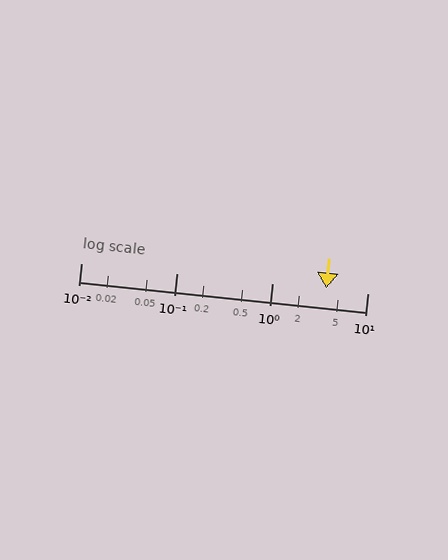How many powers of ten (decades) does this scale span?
The scale spans 3 decades, from 0.01 to 10.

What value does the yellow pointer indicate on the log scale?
The pointer indicates approximately 3.7.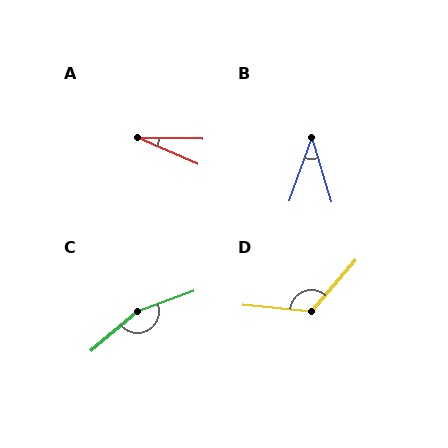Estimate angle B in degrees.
Approximately 36 degrees.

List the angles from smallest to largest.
A (23°), B (36°), D (126°), C (160°).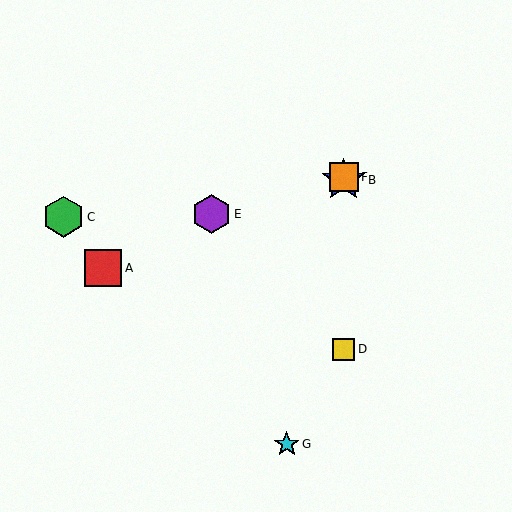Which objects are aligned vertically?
Objects B, D, F are aligned vertically.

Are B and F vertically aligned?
Yes, both are at x≈344.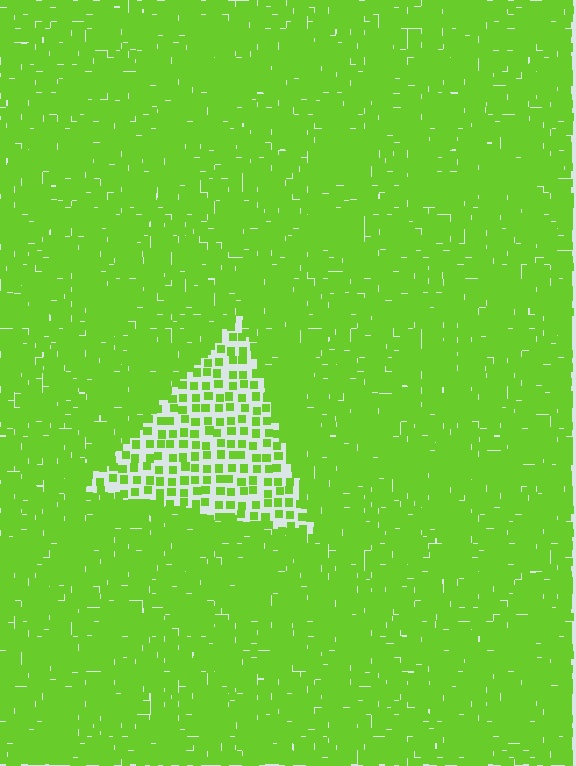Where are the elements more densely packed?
The elements are more densely packed outside the triangle boundary.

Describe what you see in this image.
The image contains small lime elements arranged at two different densities. A triangle-shaped region is visible where the elements are less densely packed than the surrounding area.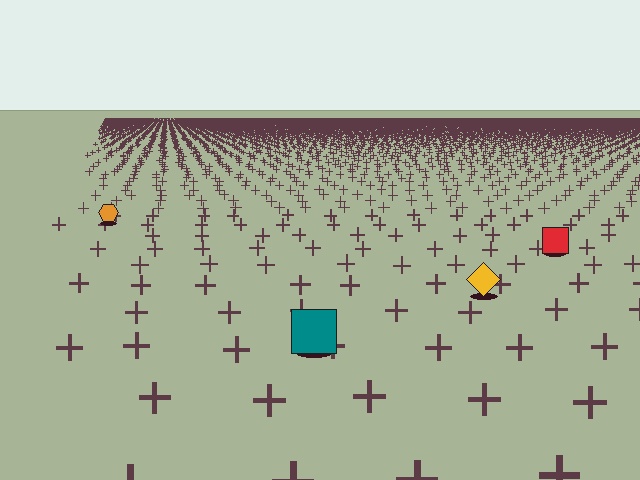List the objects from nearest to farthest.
From nearest to farthest: the teal square, the yellow diamond, the red square, the orange hexagon.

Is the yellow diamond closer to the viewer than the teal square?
No. The teal square is closer — you can tell from the texture gradient: the ground texture is coarser near it.